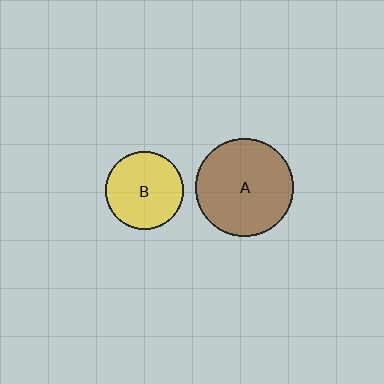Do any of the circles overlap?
No, none of the circles overlap.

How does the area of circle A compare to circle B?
Approximately 1.6 times.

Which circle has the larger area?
Circle A (brown).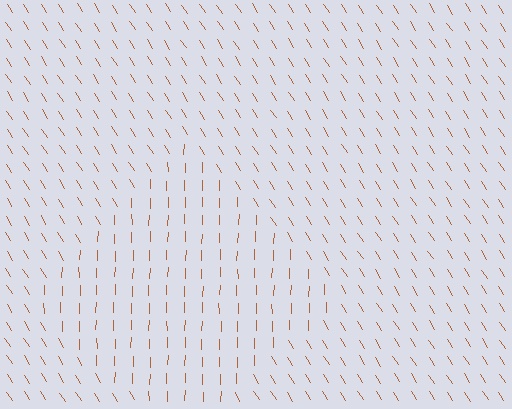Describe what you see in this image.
The image is filled with small brown line segments. A diamond region in the image has lines oriented differently from the surrounding lines, creating a visible texture boundary.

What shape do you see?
I see a diamond.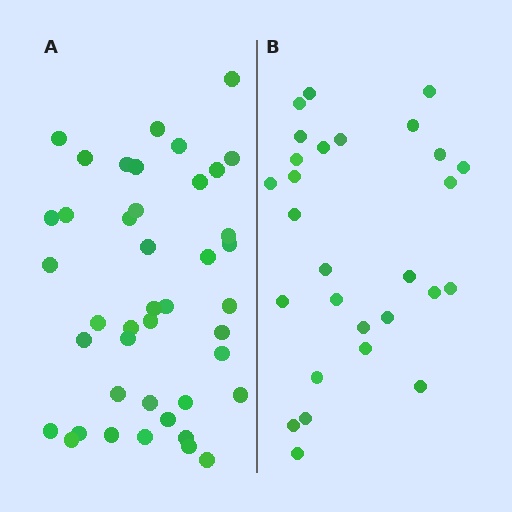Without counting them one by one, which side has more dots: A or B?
Region A (the left region) has more dots.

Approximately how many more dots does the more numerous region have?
Region A has approximately 15 more dots than region B.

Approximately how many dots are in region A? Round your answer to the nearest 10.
About 40 dots. (The exact count is 42, which rounds to 40.)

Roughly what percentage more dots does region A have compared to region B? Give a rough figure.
About 50% more.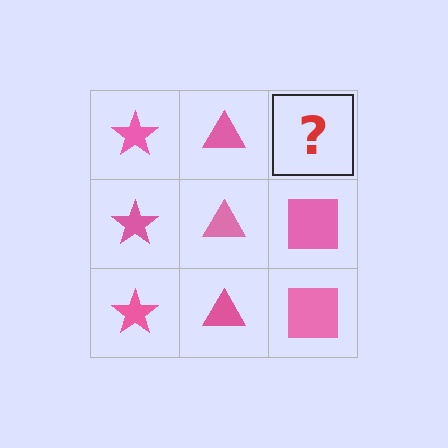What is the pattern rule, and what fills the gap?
The rule is that each column has a consistent shape. The gap should be filled with a pink square.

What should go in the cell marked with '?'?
The missing cell should contain a pink square.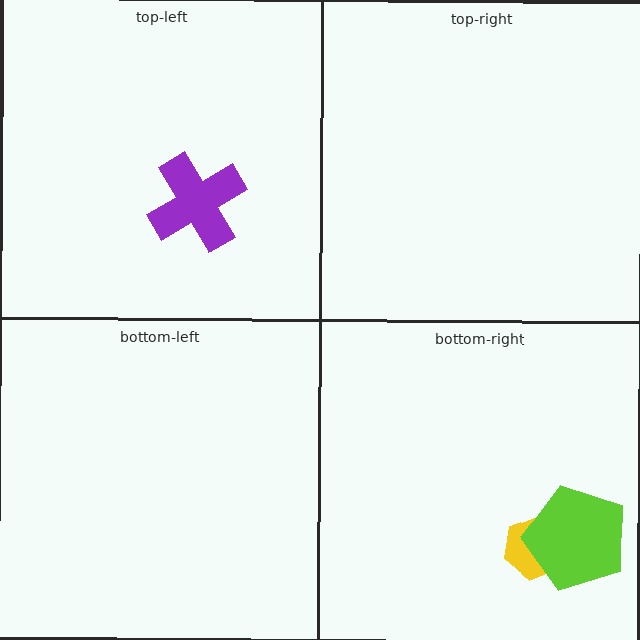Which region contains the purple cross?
The top-left region.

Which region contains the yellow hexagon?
The bottom-right region.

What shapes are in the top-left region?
The purple cross.